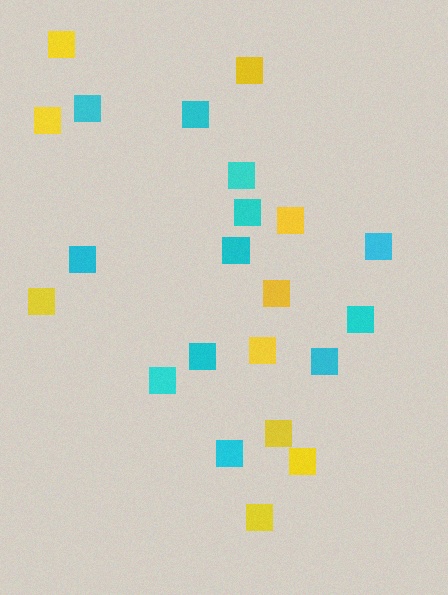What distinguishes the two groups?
There are 2 groups: one group of cyan squares (12) and one group of yellow squares (10).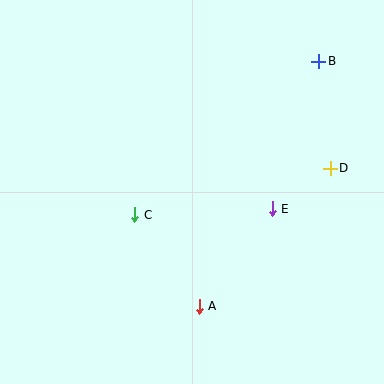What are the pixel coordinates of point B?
Point B is at (319, 61).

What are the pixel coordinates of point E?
Point E is at (272, 209).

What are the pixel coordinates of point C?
Point C is at (135, 215).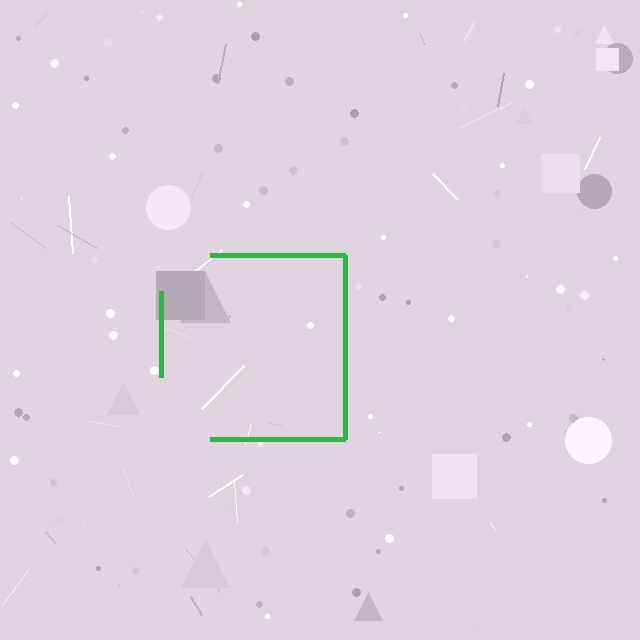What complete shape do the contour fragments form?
The contour fragments form a square.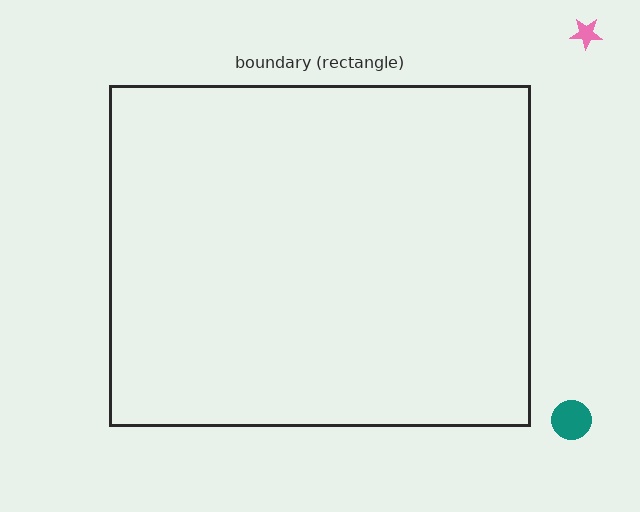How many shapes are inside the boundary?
0 inside, 2 outside.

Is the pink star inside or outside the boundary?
Outside.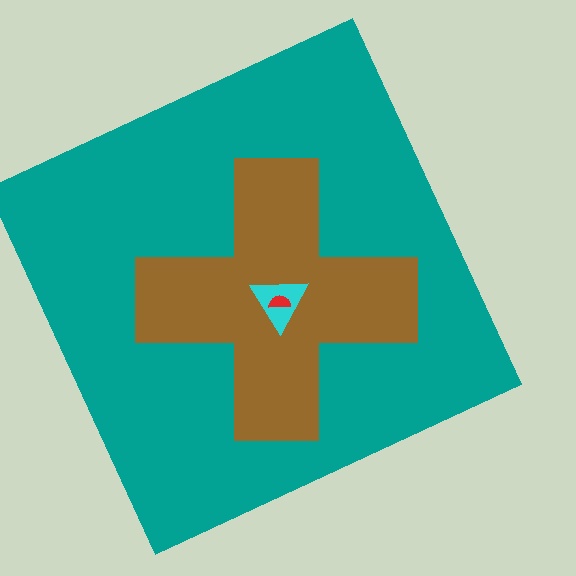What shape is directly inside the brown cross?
The cyan triangle.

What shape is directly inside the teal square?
The brown cross.